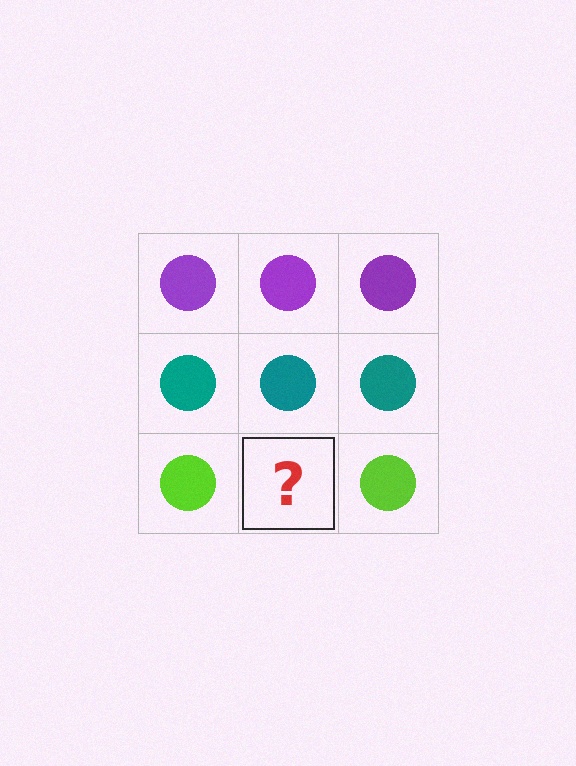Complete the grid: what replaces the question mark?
The question mark should be replaced with a lime circle.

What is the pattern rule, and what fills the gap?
The rule is that each row has a consistent color. The gap should be filled with a lime circle.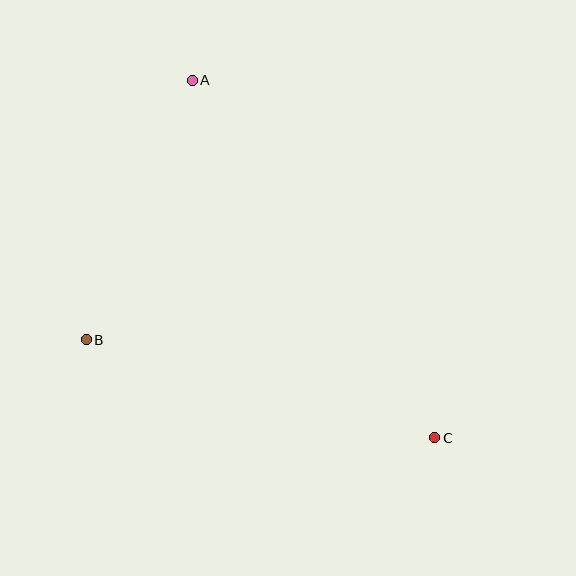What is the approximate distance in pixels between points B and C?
The distance between B and C is approximately 362 pixels.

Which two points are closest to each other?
Points A and B are closest to each other.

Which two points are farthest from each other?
Points A and C are farthest from each other.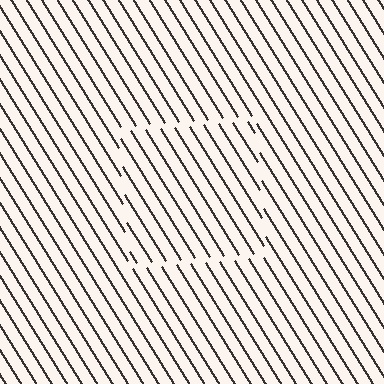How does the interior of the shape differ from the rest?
The interior of the shape contains the same grating, shifted by half a period — the contour is defined by the phase discontinuity where line-ends from the inner and outer gratings abut.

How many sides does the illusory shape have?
4 sides — the line-ends trace a square.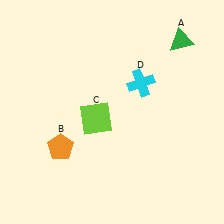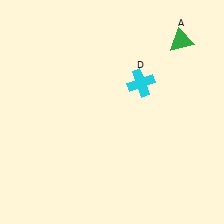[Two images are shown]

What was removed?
The orange pentagon (B), the lime square (C) were removed in Image 2.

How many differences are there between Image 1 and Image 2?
There are 2 differences between the two images.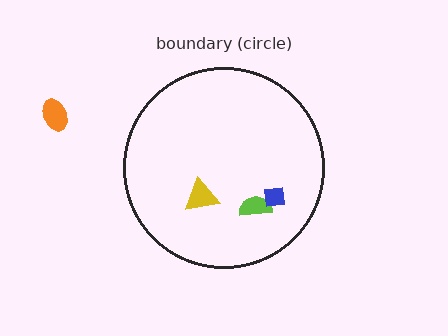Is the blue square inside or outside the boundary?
Inside.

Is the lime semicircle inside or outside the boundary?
Inside.